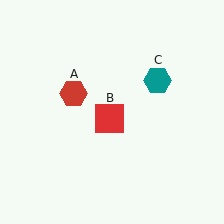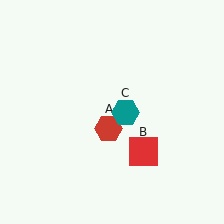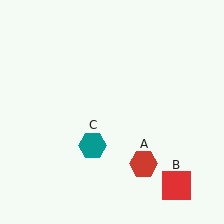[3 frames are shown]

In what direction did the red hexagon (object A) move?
The red hexagon (object A) moved down and to the right.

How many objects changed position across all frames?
3 objects changed position: red hexagon (object A), red square (object B), teal hexagon (object C).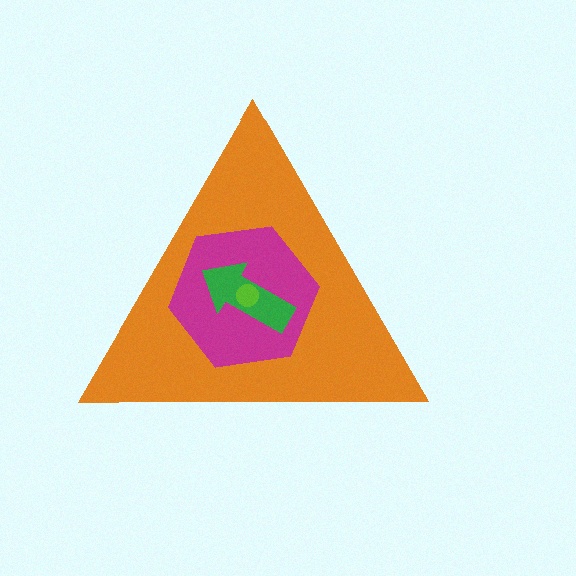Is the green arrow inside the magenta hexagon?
Yes.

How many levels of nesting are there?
4.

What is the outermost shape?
The orange triangle.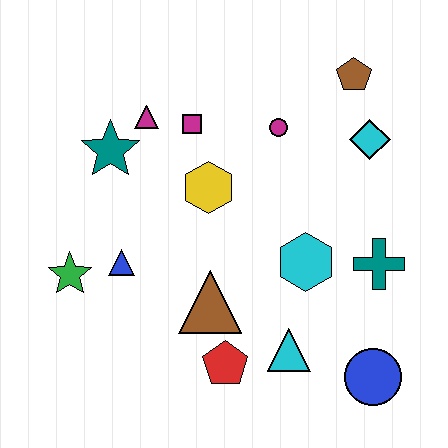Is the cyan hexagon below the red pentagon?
No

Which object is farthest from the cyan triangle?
The brown pentagon is farthest from the cyan triangle.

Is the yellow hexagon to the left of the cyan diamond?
Yes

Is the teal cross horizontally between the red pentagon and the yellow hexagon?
No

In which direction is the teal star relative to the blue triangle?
The teal star is above the blue triangle.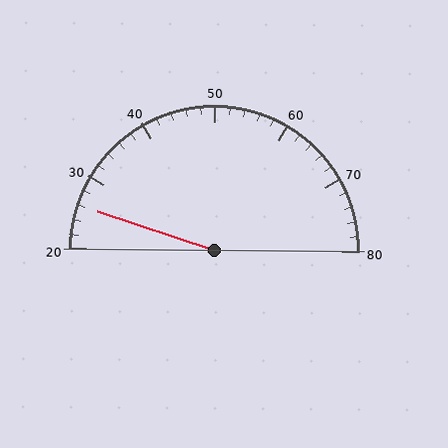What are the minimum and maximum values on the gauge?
The gauge ranges from 20 to 80.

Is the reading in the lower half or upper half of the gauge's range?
The reading is in the lower half of the range (20 to 80).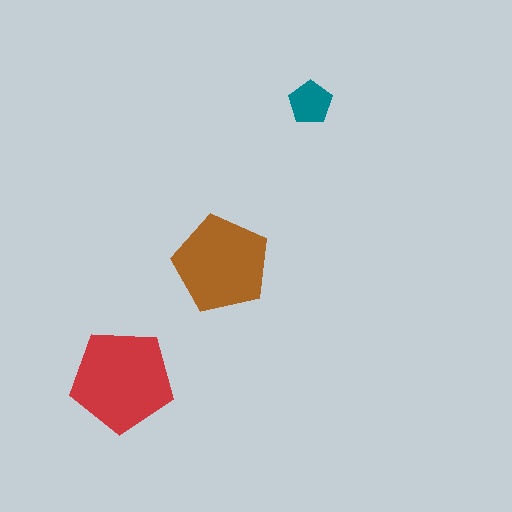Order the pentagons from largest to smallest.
the red one, the brown one, the teal one.